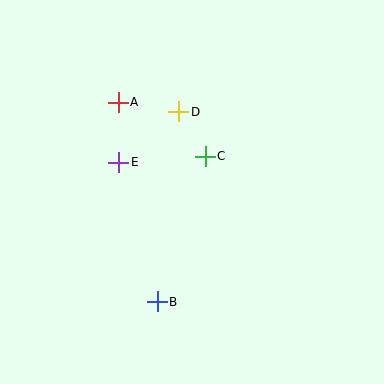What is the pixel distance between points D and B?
The distance between D and B is 191 pixels.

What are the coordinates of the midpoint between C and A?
The midpoint between C and A is at (162, 129).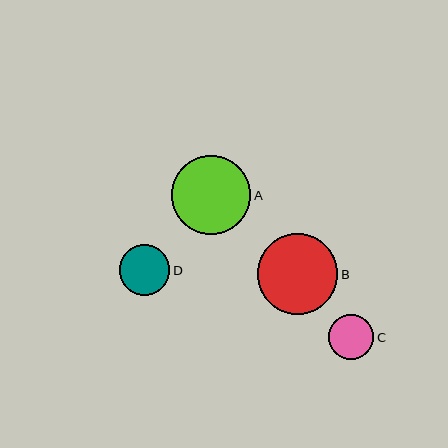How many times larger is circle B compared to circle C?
Circle B is approximately 1.8 times the size of circle C.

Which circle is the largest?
Circle B is the largest with a size of approximately 80 pixels.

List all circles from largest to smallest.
From largest to smallest: B, A, D, C.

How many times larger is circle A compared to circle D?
Circle A is approximately 1.6 times the size of circle D.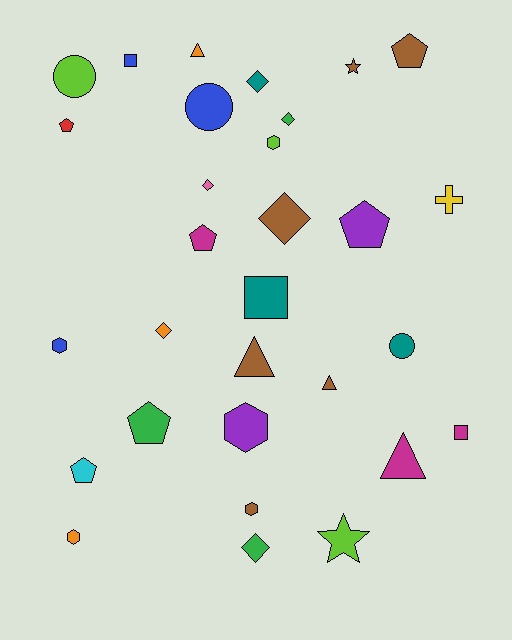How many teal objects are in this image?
There are 3 teal objects.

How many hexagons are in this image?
There are 5 hexagons.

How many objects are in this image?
There are 30 objects.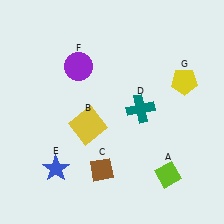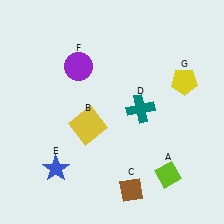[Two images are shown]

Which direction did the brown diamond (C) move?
The brown diamond (C) moved right.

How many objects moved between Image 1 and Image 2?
1 object moved between the two images.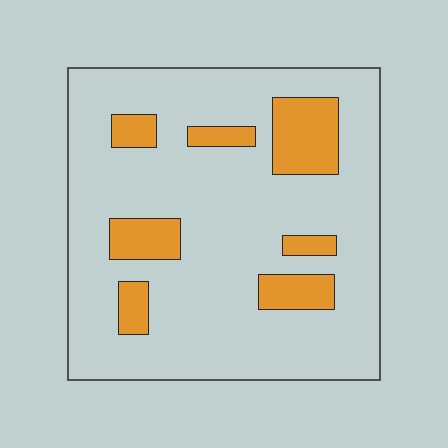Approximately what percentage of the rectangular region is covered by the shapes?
Approximately 15%.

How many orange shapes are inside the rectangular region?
7.